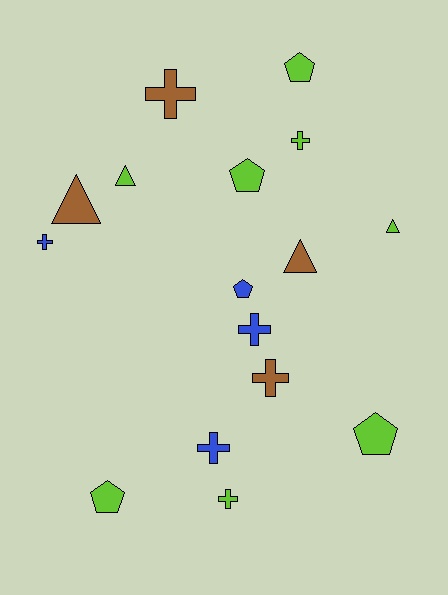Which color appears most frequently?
Lime, with 8 objects.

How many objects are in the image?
There are 16 objects.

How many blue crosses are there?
There are 3 blue crosses.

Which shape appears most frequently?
Cross, with 7 objects.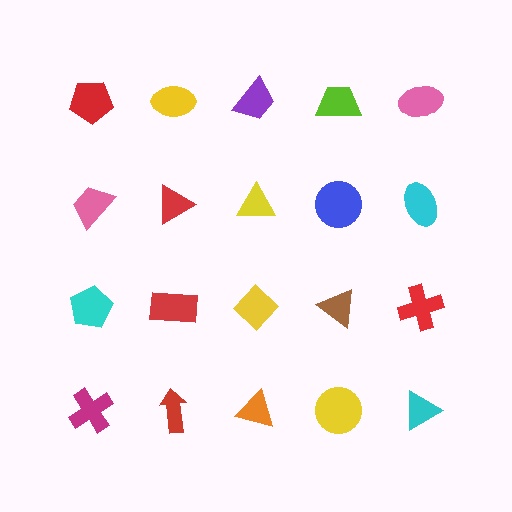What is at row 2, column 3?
A yellow triangle.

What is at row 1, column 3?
A purple trapezoid.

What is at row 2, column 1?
A pink trapezoid.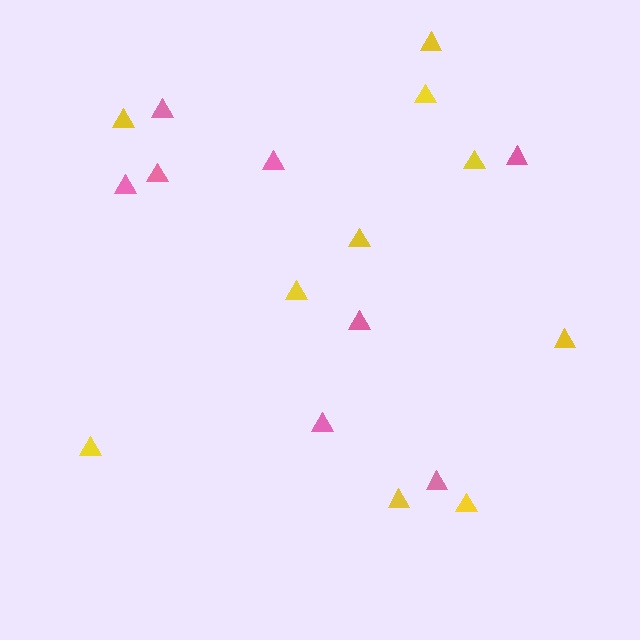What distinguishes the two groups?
There are 2 groups: one group of pink triangles (8) and one group of yellow triangles (10).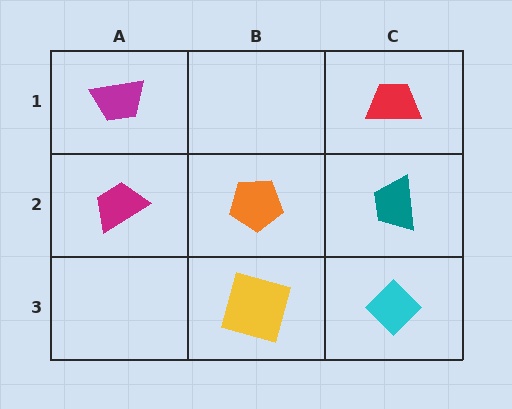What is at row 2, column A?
A magenta trapezoid.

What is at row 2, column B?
An orange pentagon.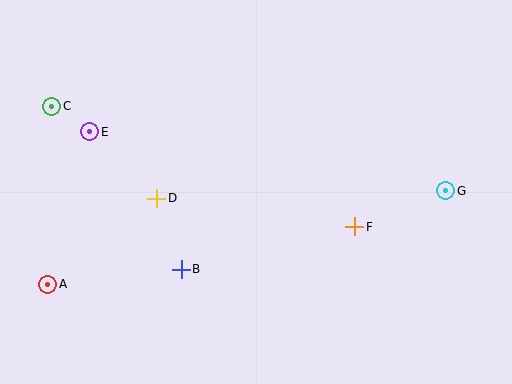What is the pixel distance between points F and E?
The distance between F and E is 282 pixels.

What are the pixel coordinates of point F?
Point F is at (355, 227).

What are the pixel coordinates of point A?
Point A is at (48, 284).